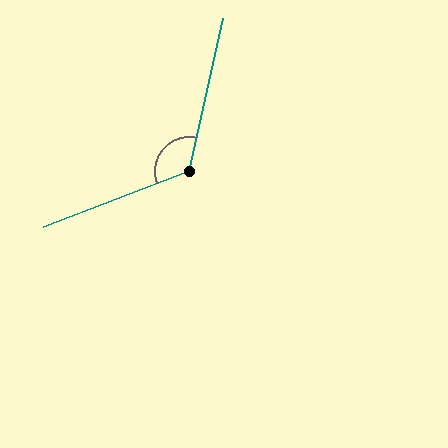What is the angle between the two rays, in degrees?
Approximately 124 degrees.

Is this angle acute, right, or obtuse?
It is obtuse.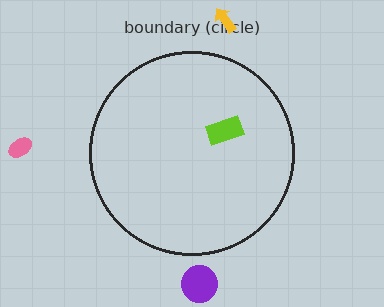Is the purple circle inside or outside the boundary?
Outside.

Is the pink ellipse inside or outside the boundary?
Outside.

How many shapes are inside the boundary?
1 inside, 3 outside.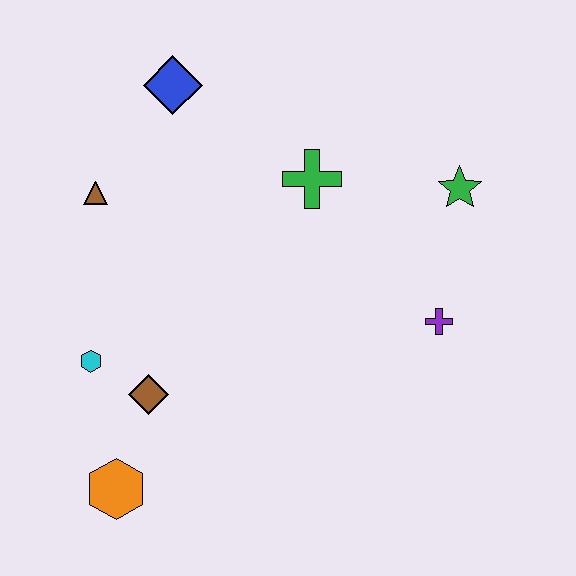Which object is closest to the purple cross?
The green star is closest to the purple cross.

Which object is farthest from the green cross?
The orange hexagon is farthest from the green cross.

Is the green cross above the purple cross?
Yes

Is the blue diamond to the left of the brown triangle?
No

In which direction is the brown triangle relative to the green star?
The brown triangle is to the left of the green star.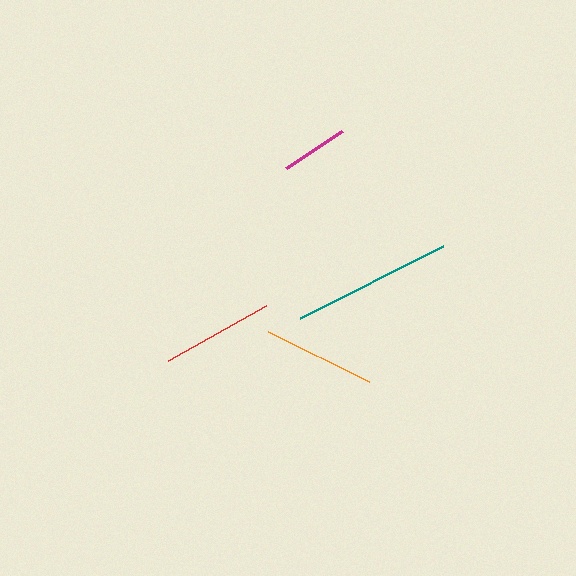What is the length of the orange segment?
The orange segment is approximately 112 pixels long.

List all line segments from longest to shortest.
From longest to shortest: teal, red, orange, magenta.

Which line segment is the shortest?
The magenta line is the shortest at approximately 67 pixels.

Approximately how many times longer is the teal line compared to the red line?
The teal line is approximately 1.4 times the length of the red line.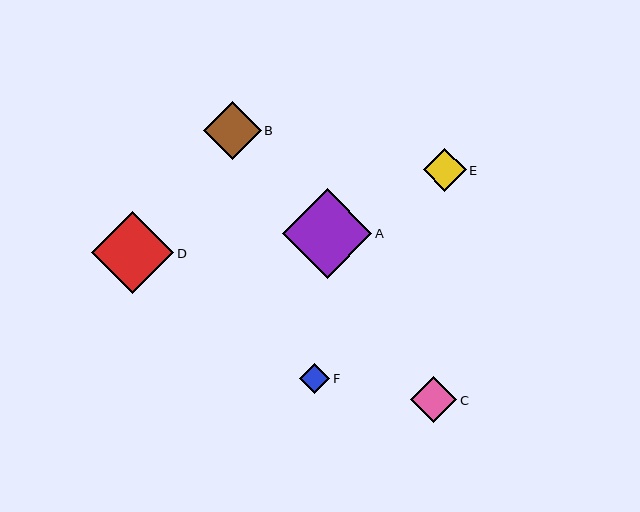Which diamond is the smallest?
Diamond F is the smallest with a size of approximately 30 pixels.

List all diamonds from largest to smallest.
From largest to smallest: A, D, B, C, E, F.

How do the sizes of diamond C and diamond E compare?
Diamond C and diamond E are approximately the same size.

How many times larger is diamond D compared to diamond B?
Diamond D is approximately 1.4 times the size of diamond B.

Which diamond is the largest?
Diamond A is the largest with a size of approximately 89 pixels.